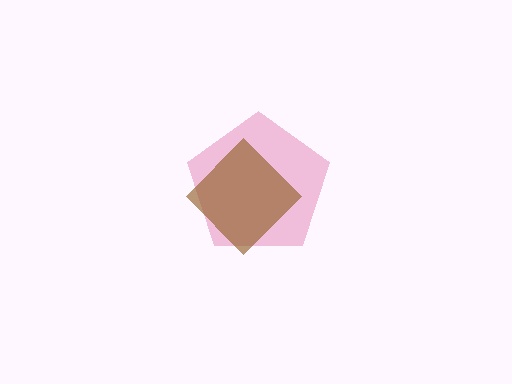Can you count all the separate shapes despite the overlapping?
Yes, there are 2 separate shapes.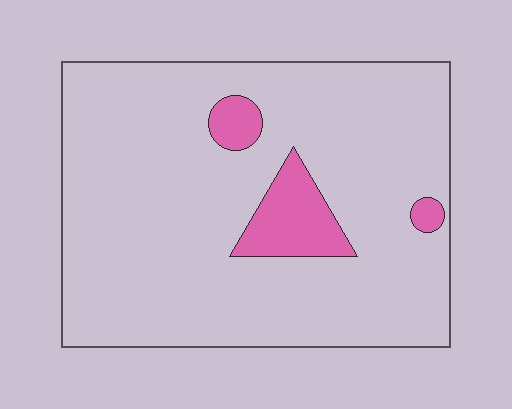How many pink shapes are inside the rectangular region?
3.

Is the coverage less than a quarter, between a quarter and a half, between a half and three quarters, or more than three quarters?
Less than a quarter.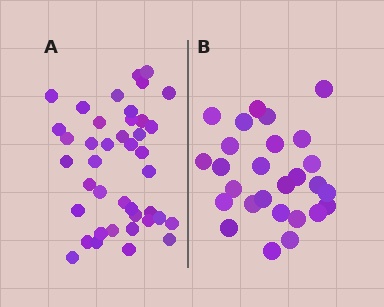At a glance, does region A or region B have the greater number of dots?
Region A (the left region) has more dots.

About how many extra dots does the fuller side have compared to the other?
Region A has approximately 15 more dots than region B.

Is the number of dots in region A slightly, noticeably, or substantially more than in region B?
Region A has substantially more. The ratio is roughly 1.5 to 1.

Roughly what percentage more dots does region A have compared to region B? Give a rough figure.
About 50% more.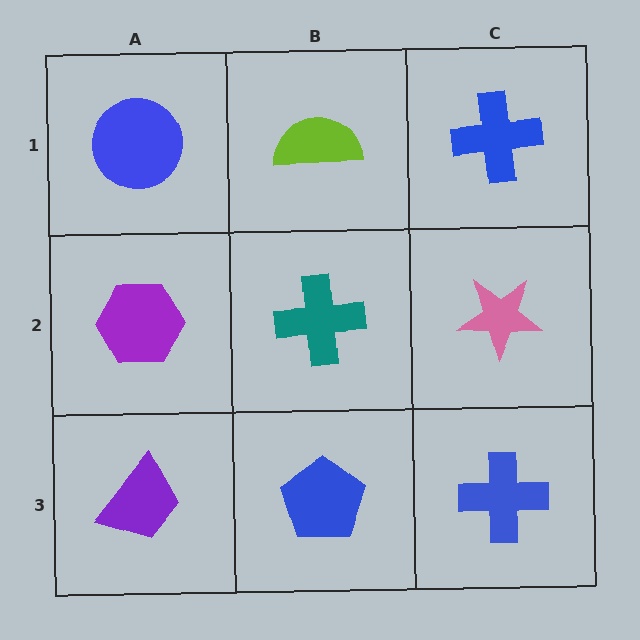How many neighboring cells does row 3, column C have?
2.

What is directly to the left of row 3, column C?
A blue pentagon.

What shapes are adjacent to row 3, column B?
A teal cross (row 2, column B), a purple trapezoid (row 3, column A), a blue cross (row 3, column C).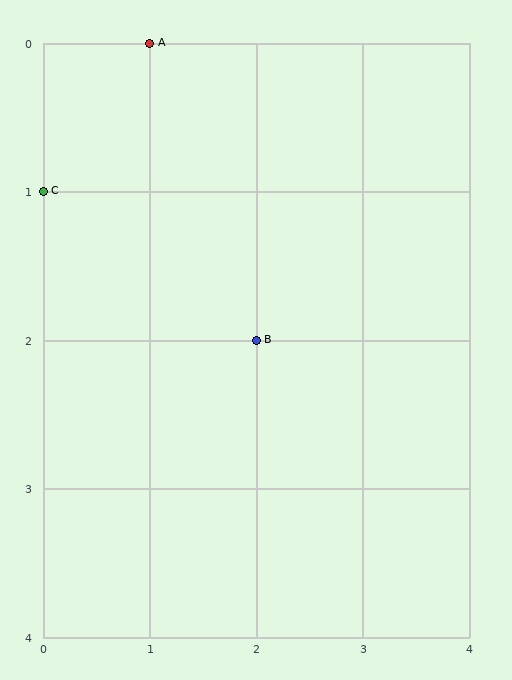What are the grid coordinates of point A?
Point A is at grid coordinates (1, 0).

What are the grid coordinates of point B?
Point B is at grid coordinates (2, 2).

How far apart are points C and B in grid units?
Points C and B are 2 columns and 1 row apart (about 2.2 grid units diagonally).